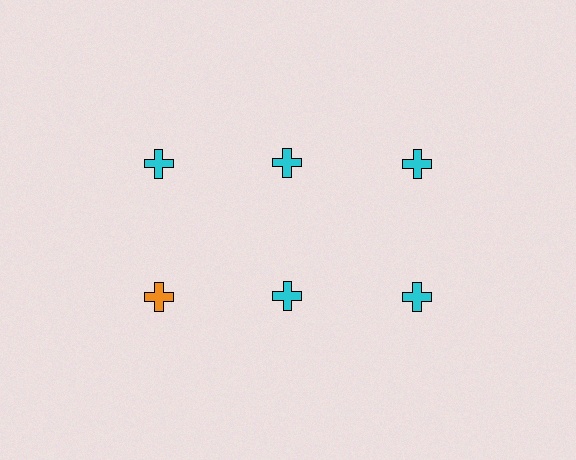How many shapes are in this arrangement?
There are 6 shapes arranged in a grid pattern.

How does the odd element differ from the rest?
It has a different color: orange instead of cyan.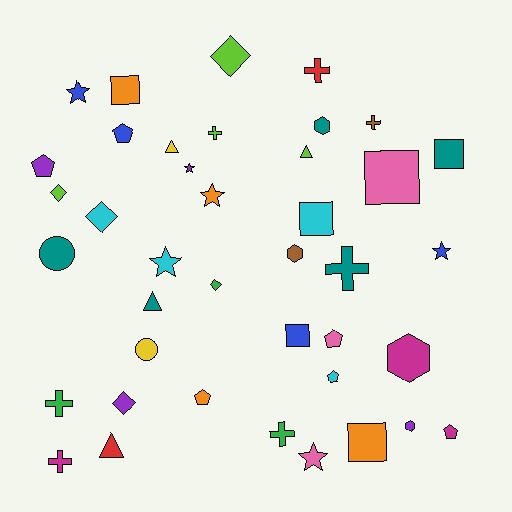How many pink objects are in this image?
There are 3 pink objects.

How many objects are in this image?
There are 40 objects.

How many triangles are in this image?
There are 4 triangles.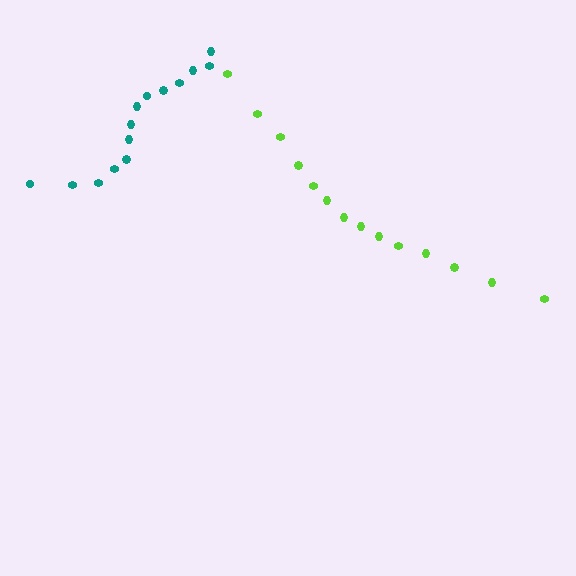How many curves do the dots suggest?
There are 2 distinct paths.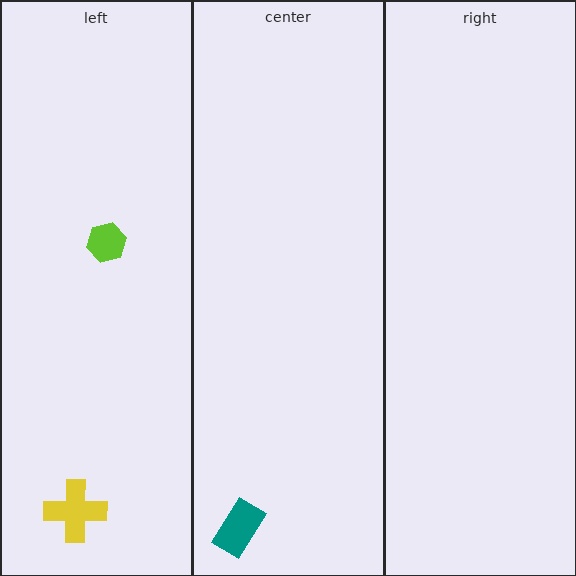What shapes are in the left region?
The yellow cross, the lime hexagon.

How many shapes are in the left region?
2.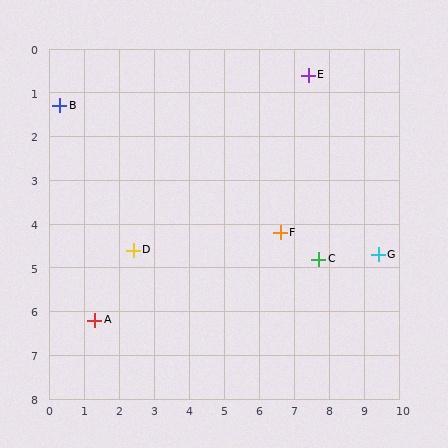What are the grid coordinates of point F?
Point F is at approximately (6.6, 4.2).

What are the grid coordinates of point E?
Point E is at approximately (7.4, 0.6).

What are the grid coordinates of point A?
Point A is at approximately (1.3, 6.2).